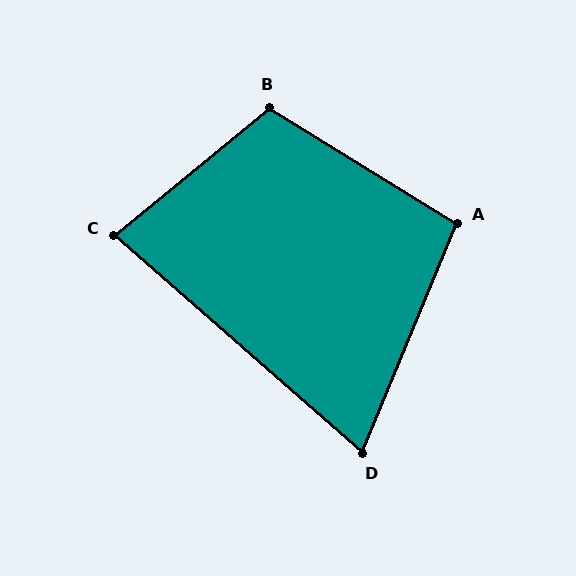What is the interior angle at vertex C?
Approximately 81 degrees (acute).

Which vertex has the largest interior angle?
B, at approximately 109 degrees.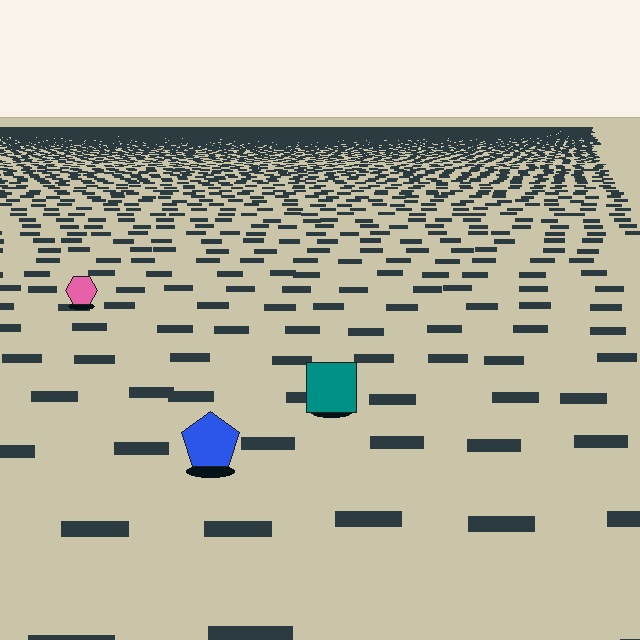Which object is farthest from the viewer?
The pink hexagon is farthest from the viewer. It appears smaller and the ground texture around it is denser.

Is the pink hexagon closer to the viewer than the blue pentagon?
No. The blue pentagon is closer — you can tell from the texture gradient: the ground texture is coarser near it.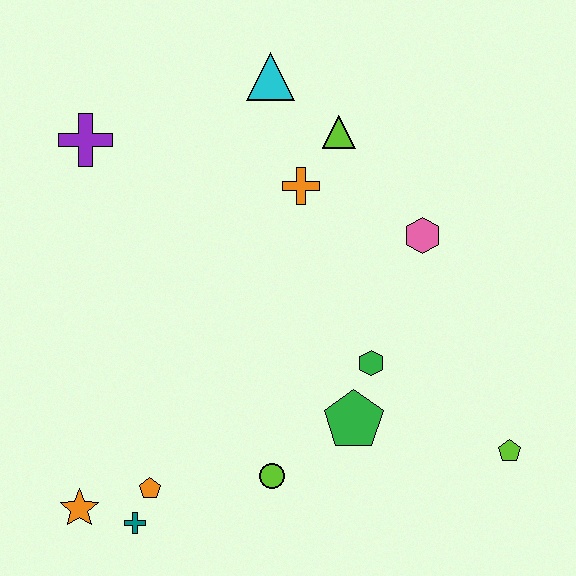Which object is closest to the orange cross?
The lime triangle is closest to the orange cross.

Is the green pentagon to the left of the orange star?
No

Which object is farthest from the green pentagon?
The purple cross is farthest from the green pentagon.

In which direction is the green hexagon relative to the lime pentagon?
The green hexagon is to the left of the lime pentagon.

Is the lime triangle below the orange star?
No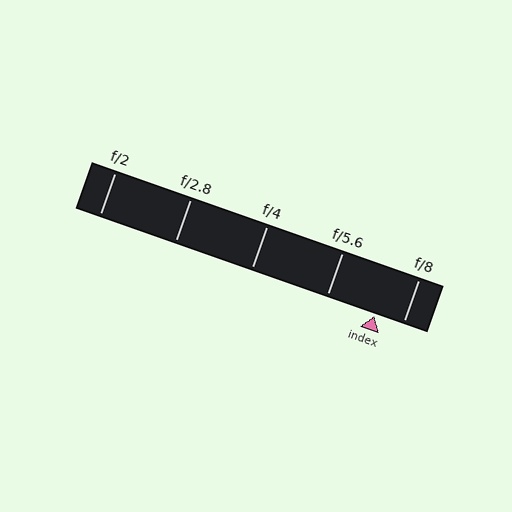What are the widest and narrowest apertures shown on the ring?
The widest aperture shown is f/2 and the narrowest is f/8.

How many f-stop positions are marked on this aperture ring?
There are 5 f-stop positions marked.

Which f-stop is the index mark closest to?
The index mark is closest to f/8.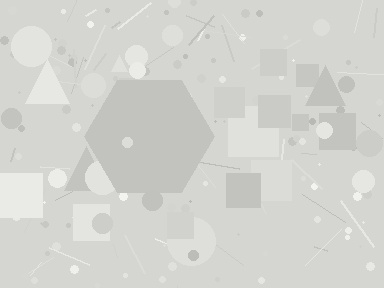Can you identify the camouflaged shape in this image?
The camouflaged shape is a hexagon.